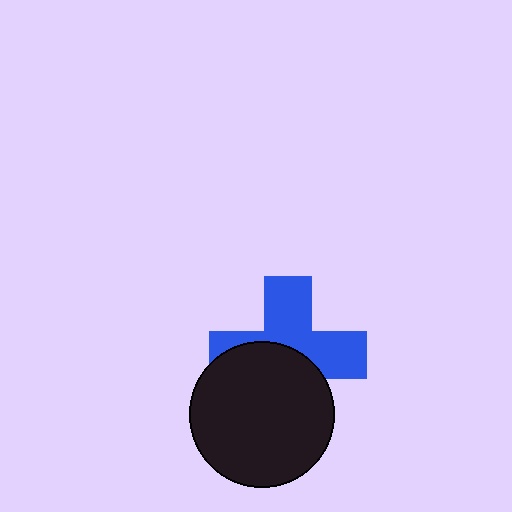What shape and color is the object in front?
The object in front is a black circle.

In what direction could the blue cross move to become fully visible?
The blue cross could move up. That would shift it out from behind the black circle entirely.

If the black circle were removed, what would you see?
You would see the complete blue cross.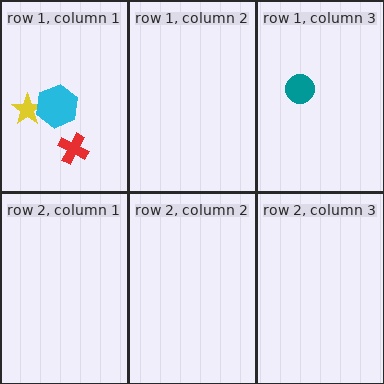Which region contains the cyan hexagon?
The row 1, column 1 region.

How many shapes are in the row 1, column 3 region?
1.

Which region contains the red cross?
The row 1, column 1 region.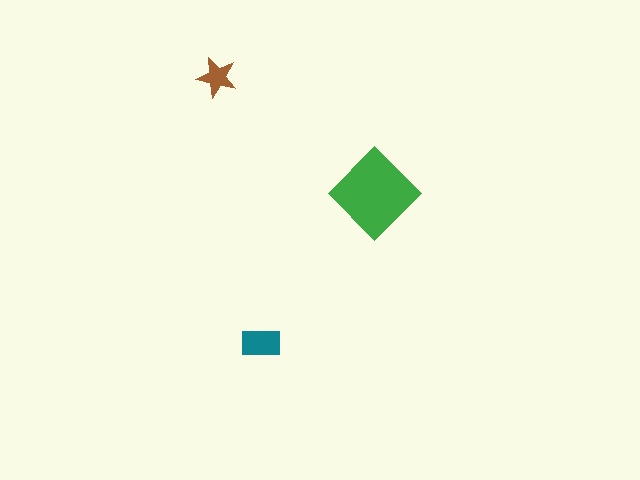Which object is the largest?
The green diamond.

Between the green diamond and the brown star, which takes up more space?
The green diamond.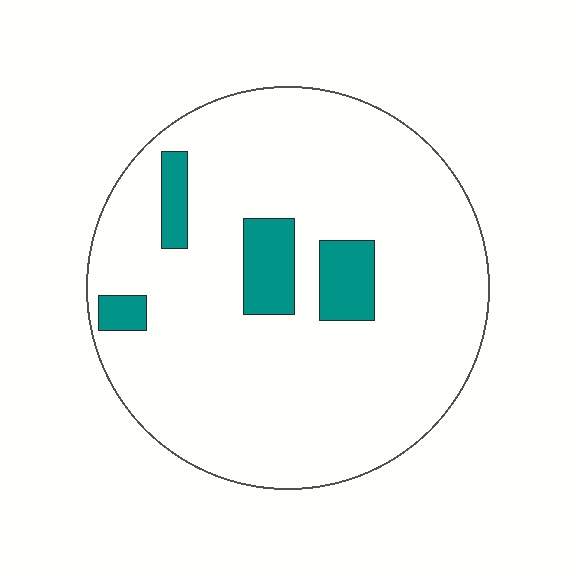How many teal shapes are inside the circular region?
4.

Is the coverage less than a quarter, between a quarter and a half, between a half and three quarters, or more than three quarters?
Less than a quarter.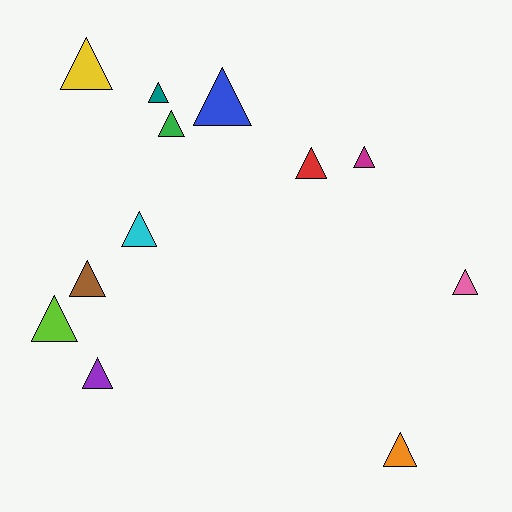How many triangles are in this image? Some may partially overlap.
There are 12 triangles.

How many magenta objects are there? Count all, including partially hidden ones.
There is 1 magenta object.